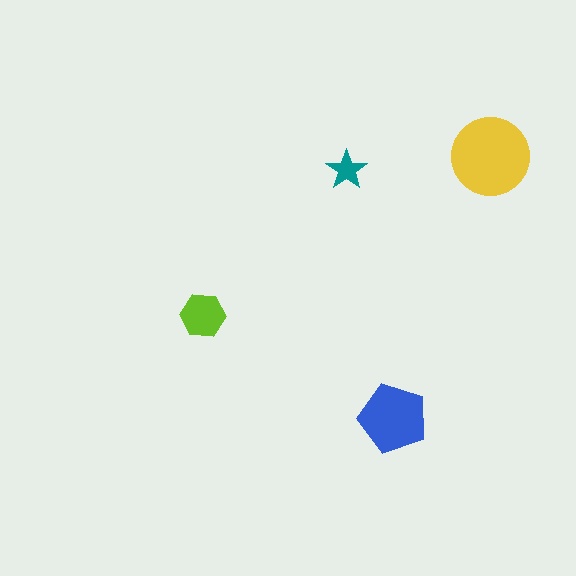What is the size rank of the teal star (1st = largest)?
4th.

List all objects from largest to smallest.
The yellow circle, the blue pentagon, the lime hexagon, the teal star.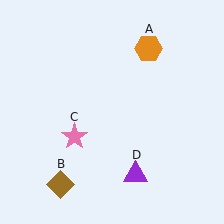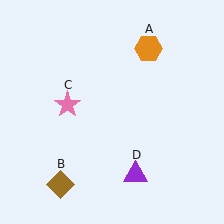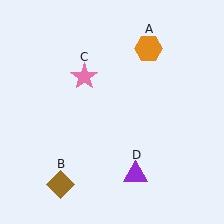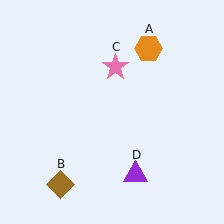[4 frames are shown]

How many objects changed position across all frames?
1 object changed position: pink star (object C).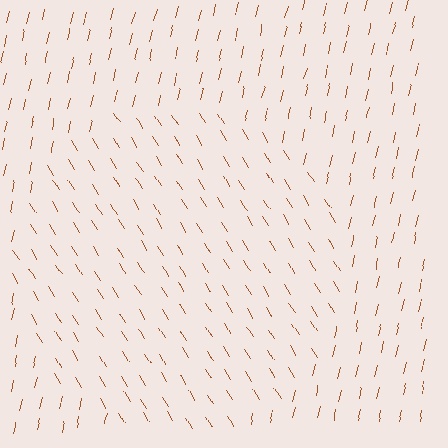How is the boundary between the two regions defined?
The boundary is defined purely by a change in line orientation (approximately 45 degrees difference). All lines are the same color and thickness.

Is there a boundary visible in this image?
Yes, there is a texture boundary formed by a change in line orientation.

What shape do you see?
I see a circle.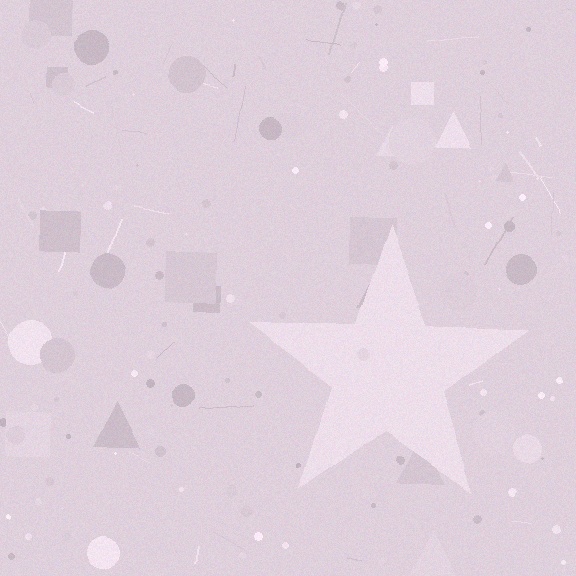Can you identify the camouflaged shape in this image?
The camouflaged shape is a star.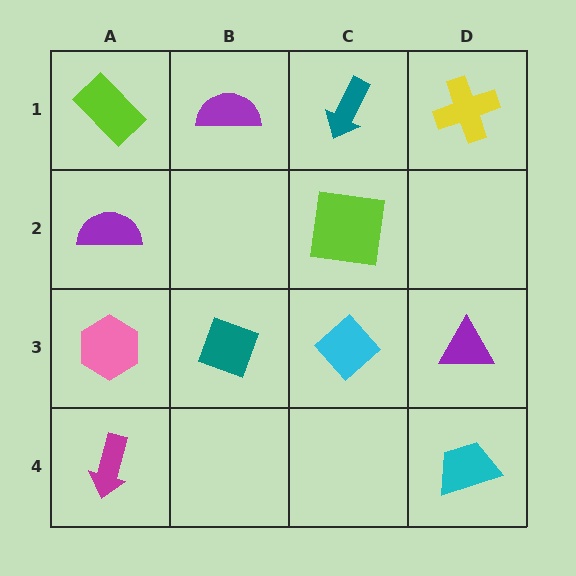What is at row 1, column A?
A lime rectangle.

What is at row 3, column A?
A pink hexagon.